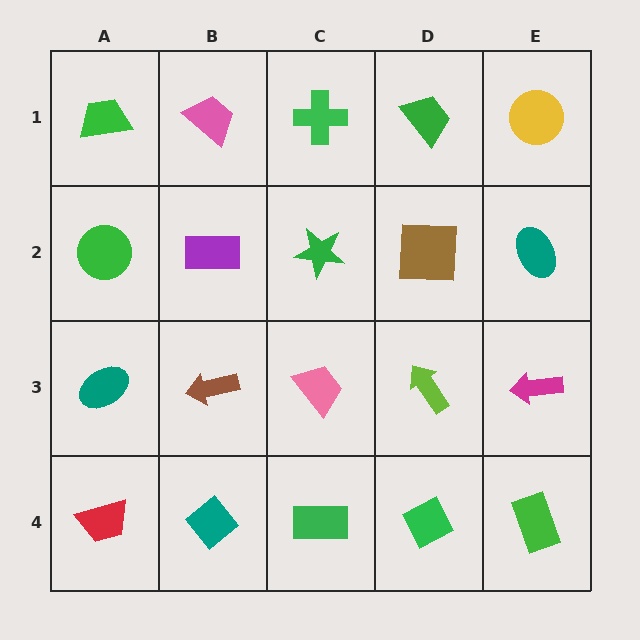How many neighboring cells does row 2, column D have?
4.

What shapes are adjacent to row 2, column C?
A green cross (row 1, column C), a pink trapezoid (row 3, column C), a purple rectangle (row 2, column B), a brown square (row 2, column D).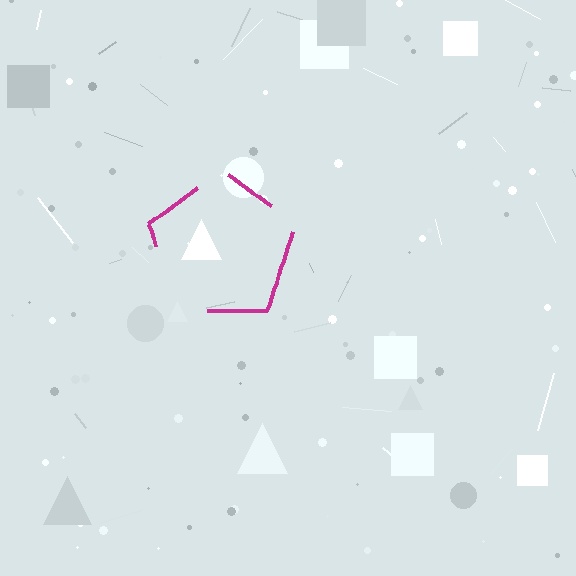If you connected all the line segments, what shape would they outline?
They would outline a pentagon.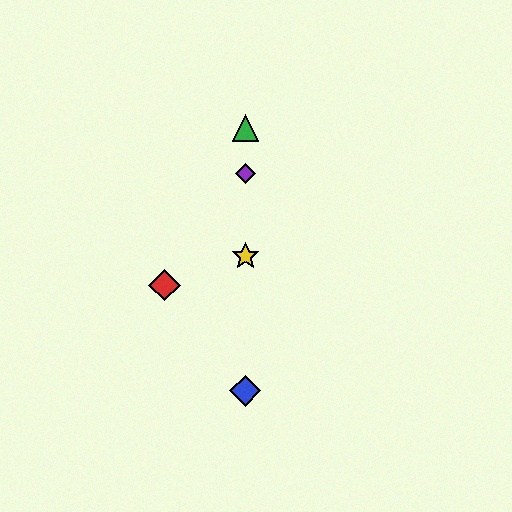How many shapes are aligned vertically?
4 shapes (the blue diamond, the green triangle, the yellow star, the purple diamond) are aligned vertically.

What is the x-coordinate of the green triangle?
The green triangle is at x≈245.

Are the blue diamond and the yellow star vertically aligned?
Yes, both are at x≈246.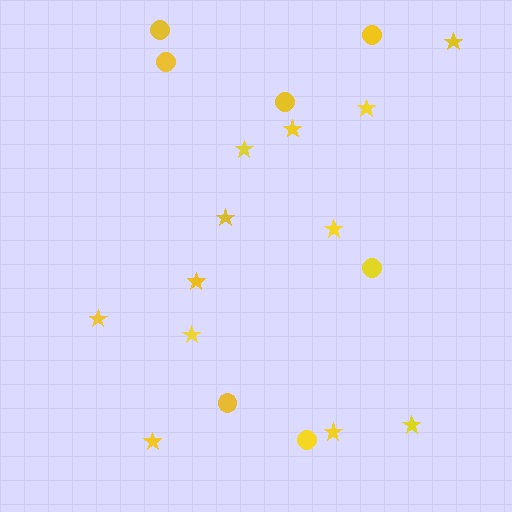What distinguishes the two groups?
There are 2 groups: one group of circles (7) and one group of stars (12).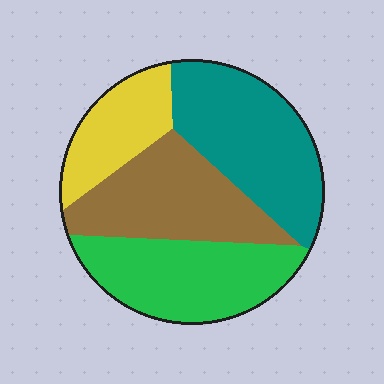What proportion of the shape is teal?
Teal takes up between a sixth and a third of the shape.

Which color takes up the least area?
Yellow, at roughly 15%.